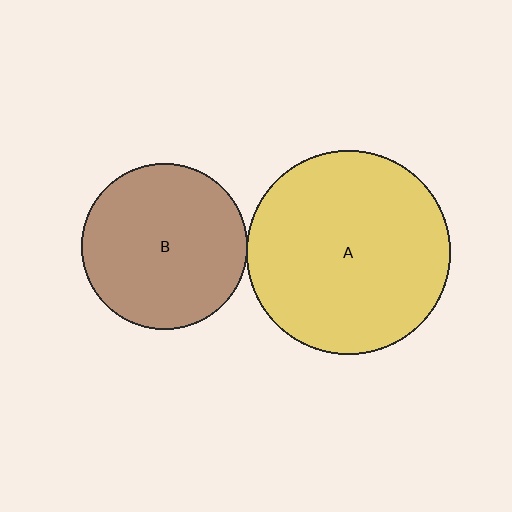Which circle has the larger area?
Circle A (yellow).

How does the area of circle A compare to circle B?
Approximately 1.5 times.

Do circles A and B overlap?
Yes.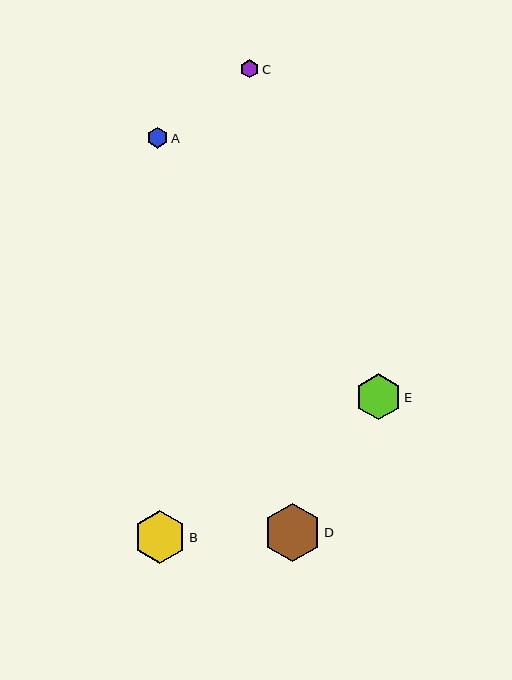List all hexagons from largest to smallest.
From largest to smallest: D, B, E, A, C.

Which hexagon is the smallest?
Hexagon C is the smallest with a size of approximately 18 pixels.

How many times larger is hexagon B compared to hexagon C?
Hexagon B is approximately 2.9 times the size of hexagon C.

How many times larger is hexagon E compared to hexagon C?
Hexagon E is approximately 2.5 times the size of hexagon C.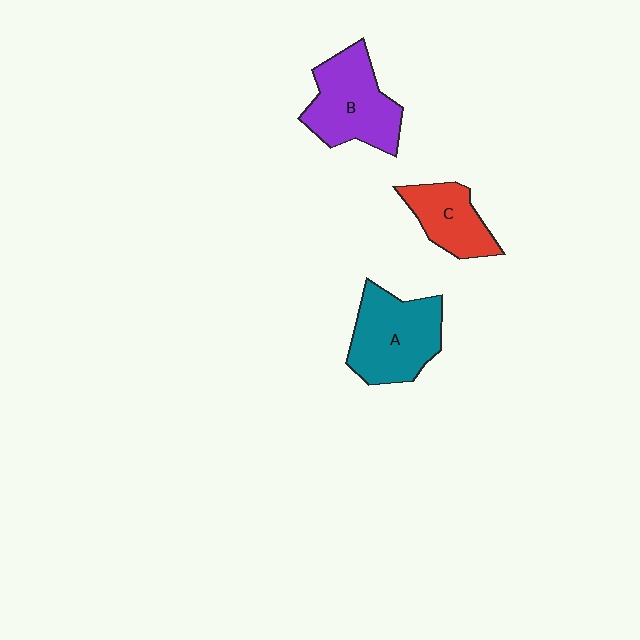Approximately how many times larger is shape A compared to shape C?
Approximately 1.5 times.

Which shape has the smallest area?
Shape C (red).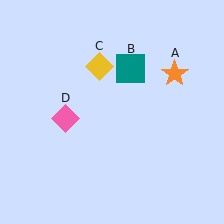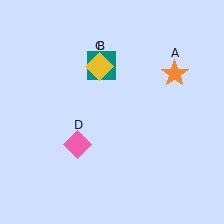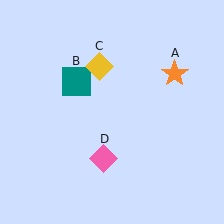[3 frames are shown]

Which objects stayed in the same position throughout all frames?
Orange star (object A) and yellow diamond (object C) remained stationary.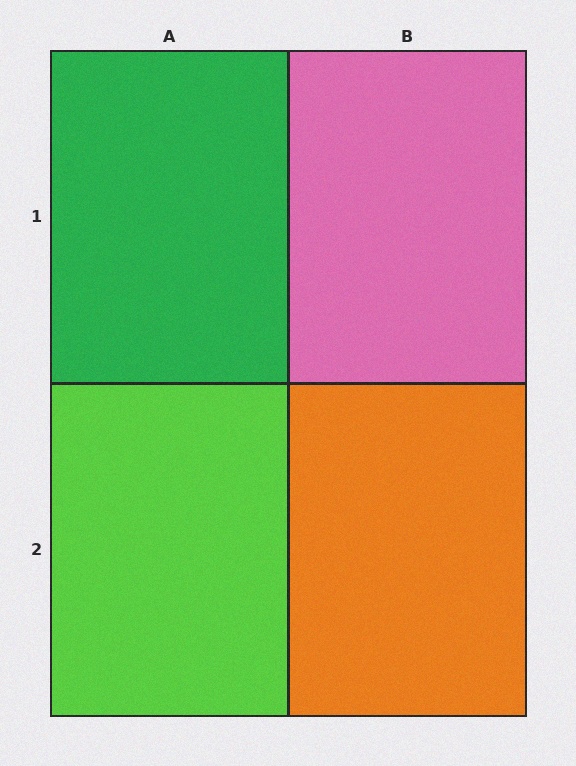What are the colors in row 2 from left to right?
Lime, orange.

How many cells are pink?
1 cell is pink.